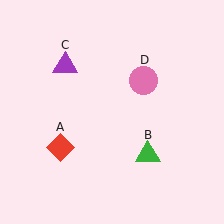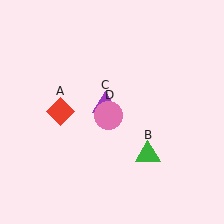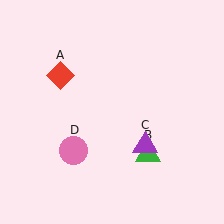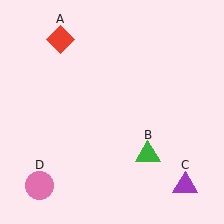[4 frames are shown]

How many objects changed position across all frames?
3 objects changed position: red diamond (object A), purple triangle (object C), pink circle (object D).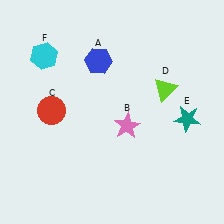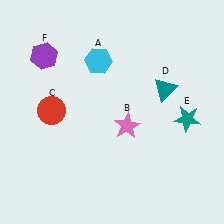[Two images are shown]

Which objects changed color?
A changed from blue to cyan. D changed from lime to teal. F changed from cyan to purple.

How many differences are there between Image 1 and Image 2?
There are 3 differences between the two images.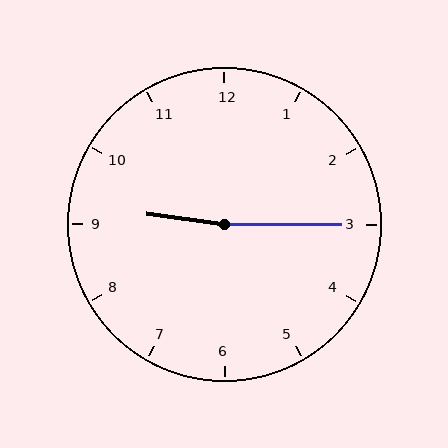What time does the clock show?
9:15.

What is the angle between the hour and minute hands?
Approximately 172 degrees.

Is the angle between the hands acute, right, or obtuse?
It is obtuse.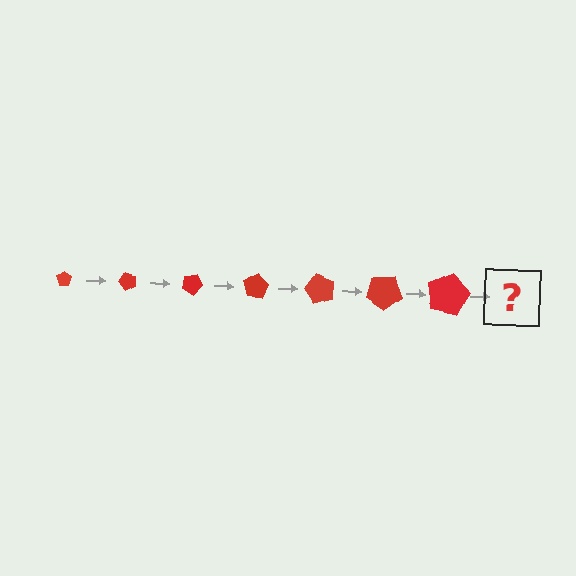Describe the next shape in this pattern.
It should be a pentagon, larger than the previous one and rotated 350 degrees from the start.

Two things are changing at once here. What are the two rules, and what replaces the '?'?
The two rules are that the pentagon grows larger each step and it rotates 50 degrees each step. The '?' should be a pentagon, larger than the previous one and rotated 350 degrees from the start.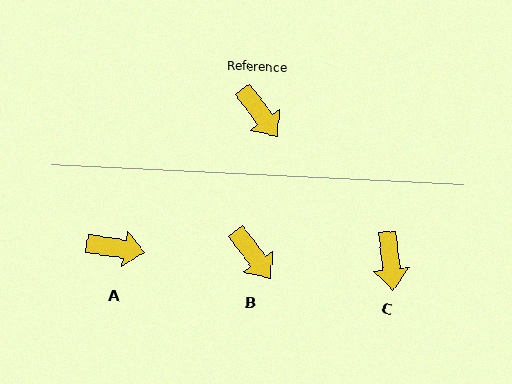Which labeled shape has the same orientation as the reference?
B.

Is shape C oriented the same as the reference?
No, it is off by about 29 degrees.